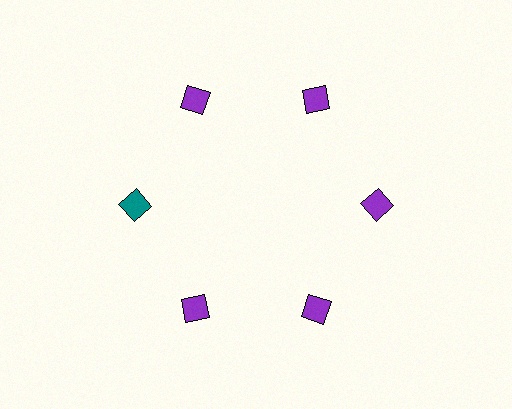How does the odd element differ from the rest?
It has a different color: teal instead of purple.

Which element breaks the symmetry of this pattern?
The teal diamond at roughly the 9 o'clock position breaks the symmetry. All other shapes are purple diamonds.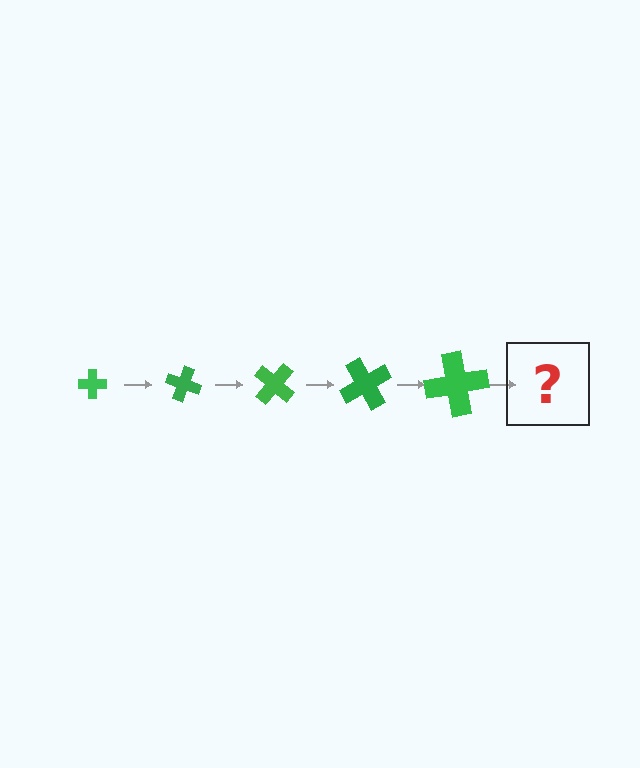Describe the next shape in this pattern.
It should be a cross, larger than the previous one and rotated 100 degrees from the start.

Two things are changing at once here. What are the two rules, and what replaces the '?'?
The two rules are that the cross grows larger each step and it rotates 20 degrees each step. The '?' should be a cross, larger than the previous one and rotated 100 degrees from the start.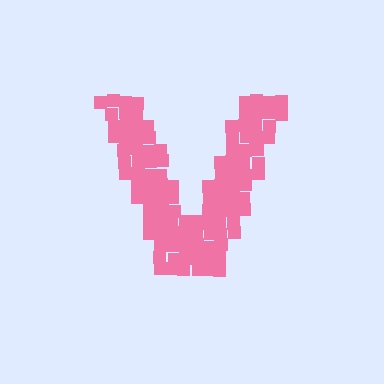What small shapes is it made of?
It is made of small squares.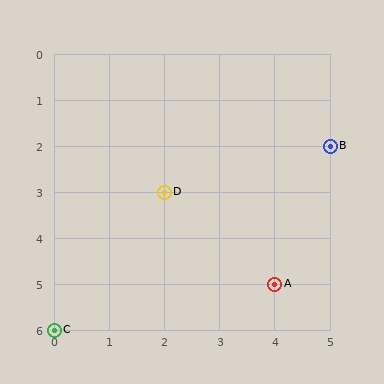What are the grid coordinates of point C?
Point C is at grid coordinates (0, 6).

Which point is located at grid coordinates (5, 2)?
Point B is at (5, 2).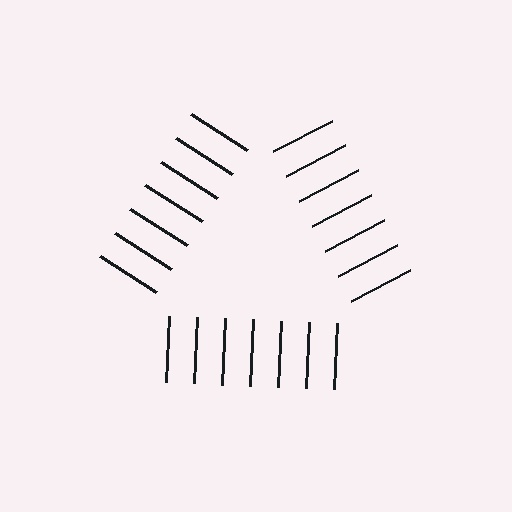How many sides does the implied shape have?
3 sides — the line-ends trace a triangle.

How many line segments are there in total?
21 — 7 along each of the 3 edges.